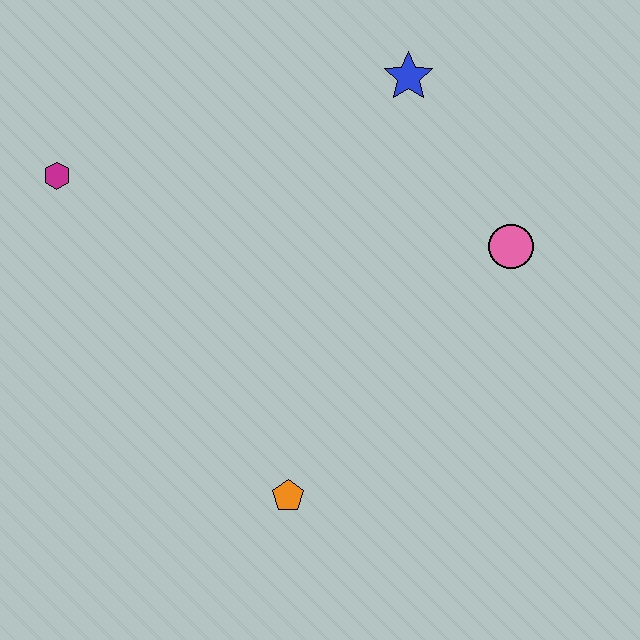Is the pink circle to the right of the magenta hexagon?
Yes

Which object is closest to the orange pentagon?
The pink circle is closest to the orange pentagon.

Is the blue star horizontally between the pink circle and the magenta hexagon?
Yes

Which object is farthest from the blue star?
The orange pentagon is farthest from the blue star.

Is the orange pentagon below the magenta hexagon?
Yes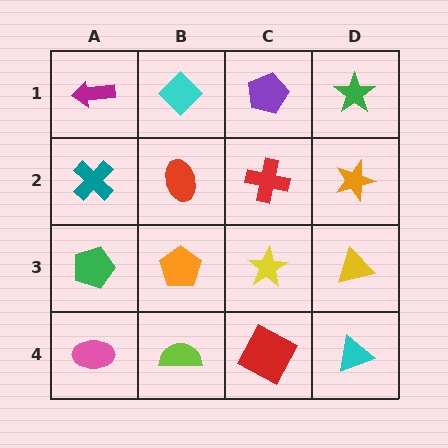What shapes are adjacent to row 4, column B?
An orange pentagon (row 3, column B), a pink ellipse (row 4, column A), a red square (row 4, column C).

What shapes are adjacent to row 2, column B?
A cyan diamond (row 1, column B), an orange pentagon (row 3, column B), a teal cross (row 2, column A), a red cross (row 2, column C).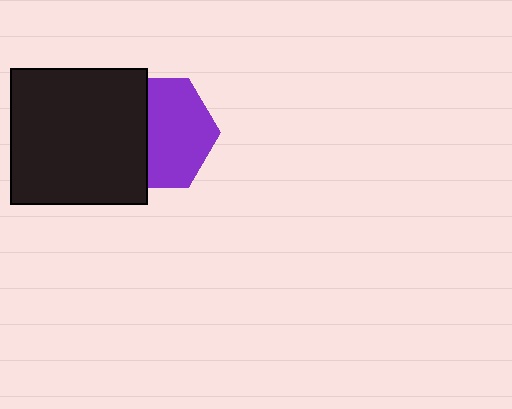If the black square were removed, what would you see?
You would see the complete purple hexagon.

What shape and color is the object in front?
The object in front is a black square.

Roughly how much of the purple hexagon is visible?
About half of it is visible (roughly 60%).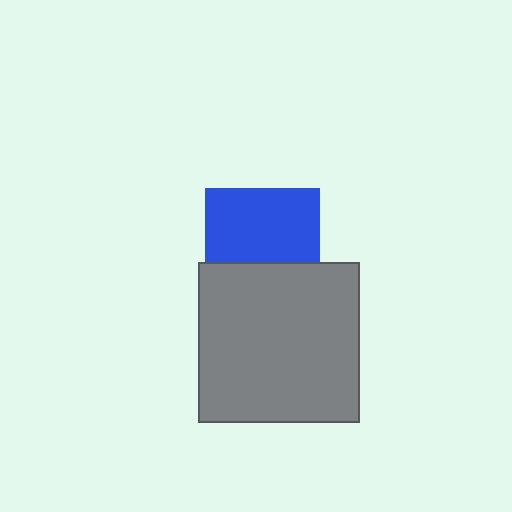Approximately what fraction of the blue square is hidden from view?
Roughly 36% of the blue square is hidden behind the gray square.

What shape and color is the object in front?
The object in front is a gray square.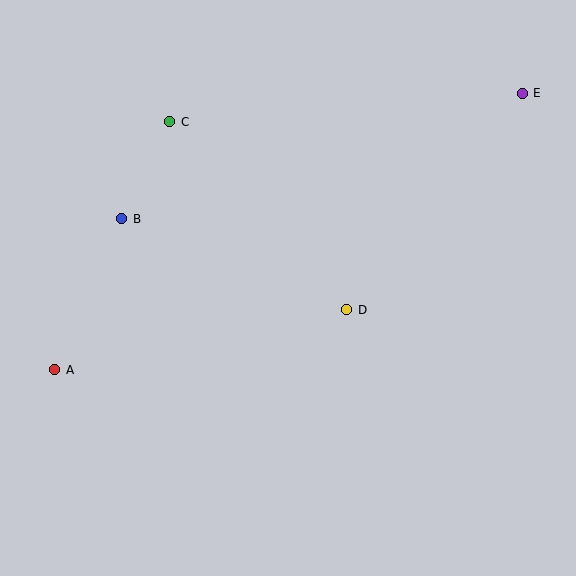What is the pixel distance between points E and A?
The distance between E and A is 543 pixels.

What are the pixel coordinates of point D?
Point D is at (347, 310).